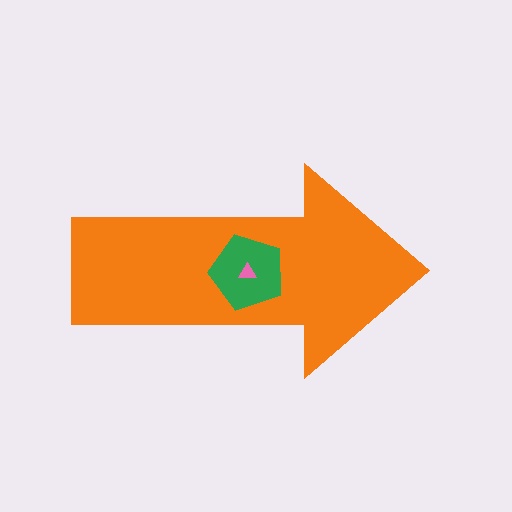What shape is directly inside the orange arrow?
The green pentagon.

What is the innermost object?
The pink triangle.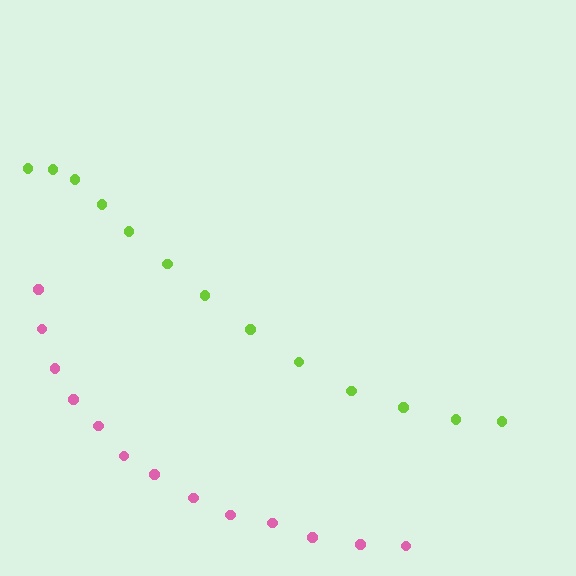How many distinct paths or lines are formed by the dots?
There are 2 distinct paths.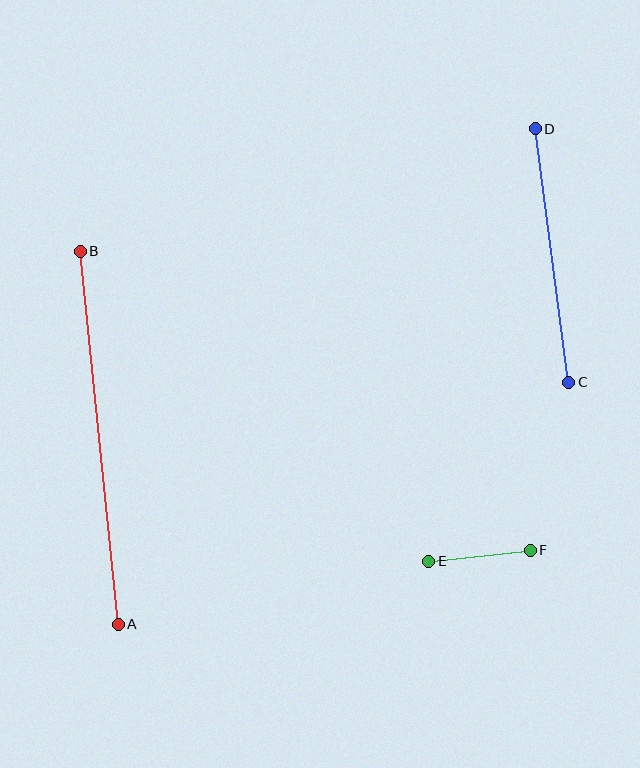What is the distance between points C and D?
The distance is approximately 256 pixels.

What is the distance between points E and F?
The distance is approximately 102 pixels.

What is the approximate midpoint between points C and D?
The midpoint is at approximately (552, 256) pixels.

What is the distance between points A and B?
The distance is approximately 375 pixels.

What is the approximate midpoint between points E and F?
The midpoint is at approximately (479, 556) pixels.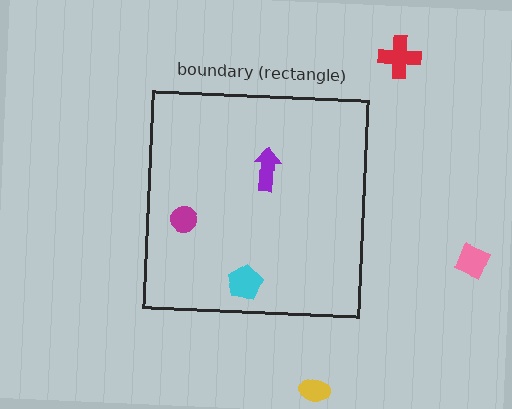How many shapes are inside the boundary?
3 inside, 3 outside.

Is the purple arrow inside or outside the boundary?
Inside.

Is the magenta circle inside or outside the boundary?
Inside.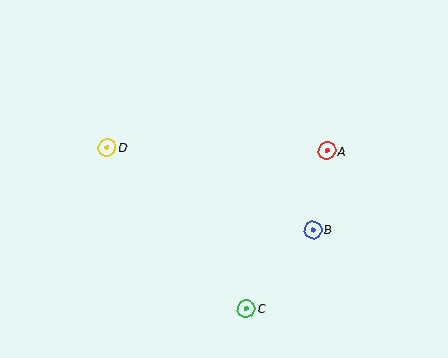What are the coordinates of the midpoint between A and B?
The midpoint between A and B is at (320, 190).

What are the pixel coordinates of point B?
Point B is at (313, 230).